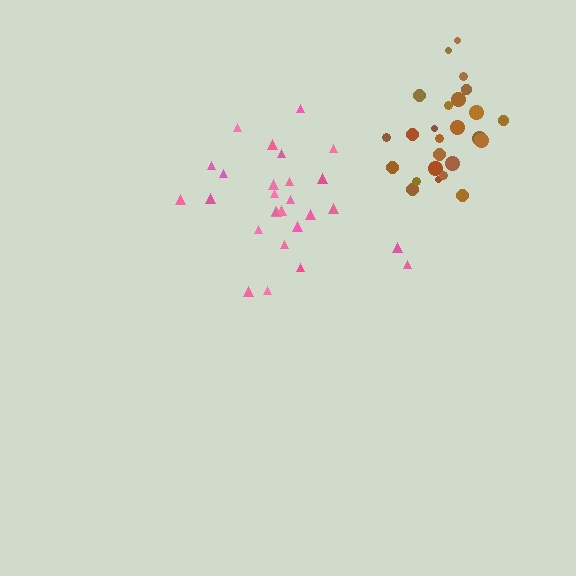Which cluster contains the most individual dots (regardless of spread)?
Pink (27).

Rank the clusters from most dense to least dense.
brown, pink.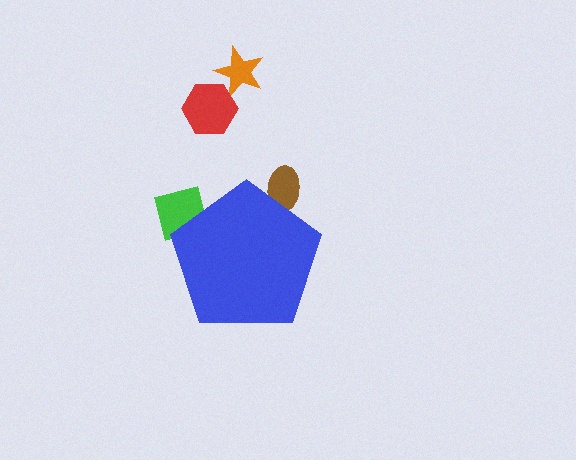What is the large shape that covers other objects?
A blue pentagon.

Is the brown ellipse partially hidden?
Yes, the brown ellipse is partially hidden behind the blue pentagon.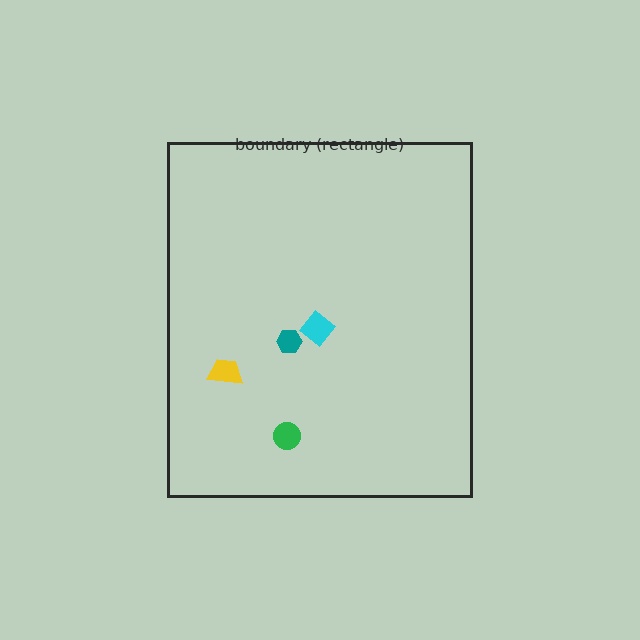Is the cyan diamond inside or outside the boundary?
Inside.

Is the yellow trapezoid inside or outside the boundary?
Inside.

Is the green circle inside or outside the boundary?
Inside.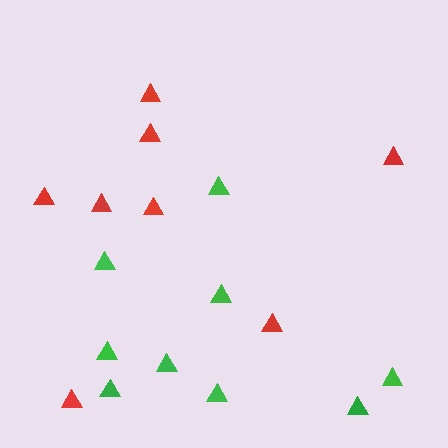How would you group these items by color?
There are 2 groups: one group of green triangles (9) and one group of red triangles (8).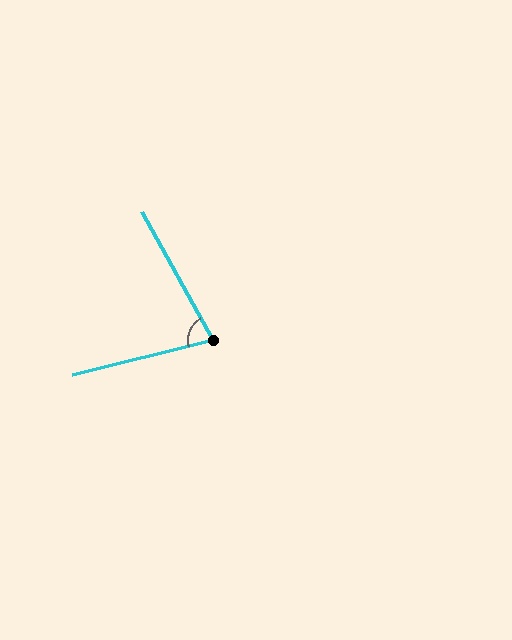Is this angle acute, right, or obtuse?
It is acute.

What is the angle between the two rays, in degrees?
Approximately 75 degrees.